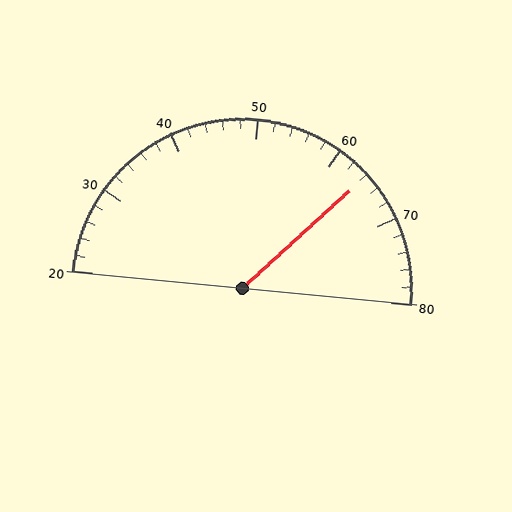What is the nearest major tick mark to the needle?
The nearest major tick mark is 60.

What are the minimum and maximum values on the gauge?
The gauge ranges from 20 to 80.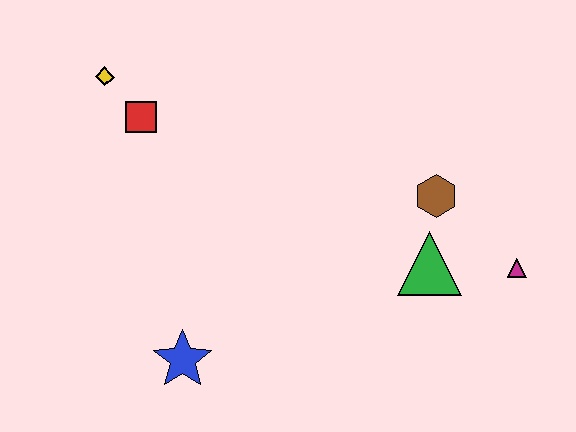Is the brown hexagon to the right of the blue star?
Yes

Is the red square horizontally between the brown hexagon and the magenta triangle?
No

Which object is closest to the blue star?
The red square is closest to the blue star.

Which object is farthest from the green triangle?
The yellow diamond is farthest from the green triangle.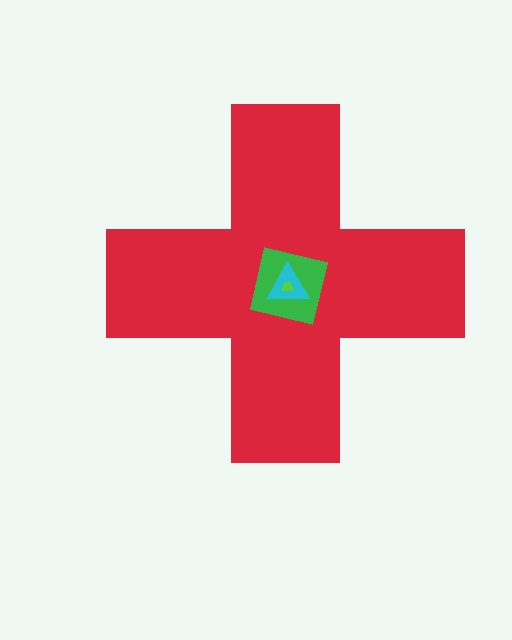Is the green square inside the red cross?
Yes.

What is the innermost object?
The lime trapezoid.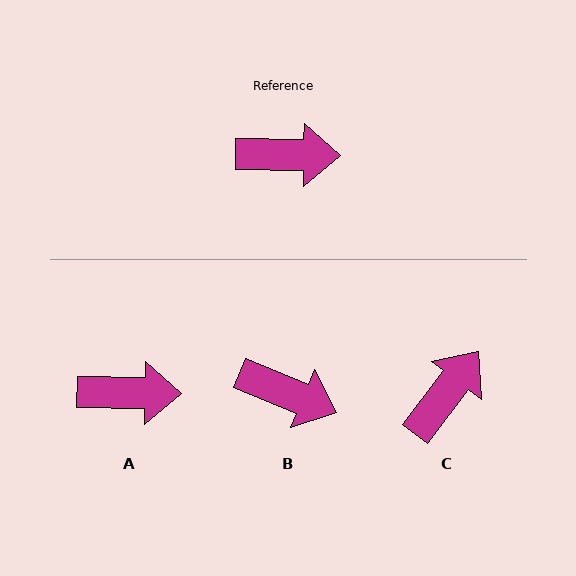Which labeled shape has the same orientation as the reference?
A.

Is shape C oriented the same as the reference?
No, it is off by about 53 degrees.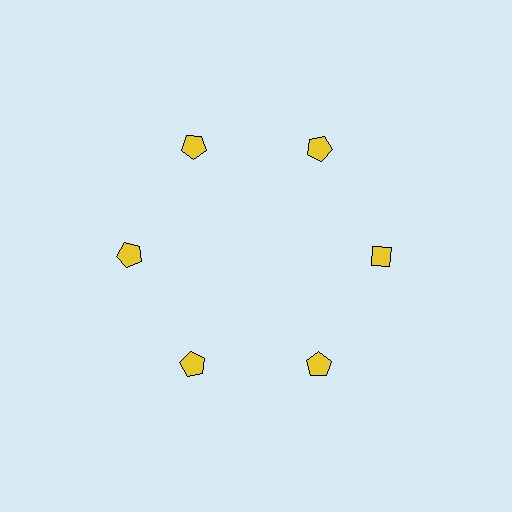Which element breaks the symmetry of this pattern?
The yellow diamond at roughly the 3 o'clock position breaks the symmetry. All other shapes are yellow pentagons.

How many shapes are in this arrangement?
There are 6 shapes arranged in a ring pattern.